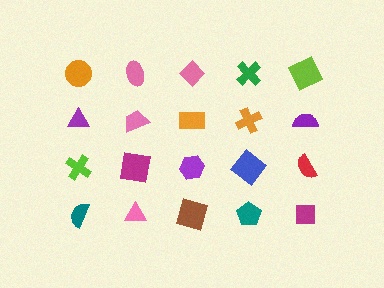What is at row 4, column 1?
A teal semicircle.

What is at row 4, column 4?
A teal pentagon.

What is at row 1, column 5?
A lime square.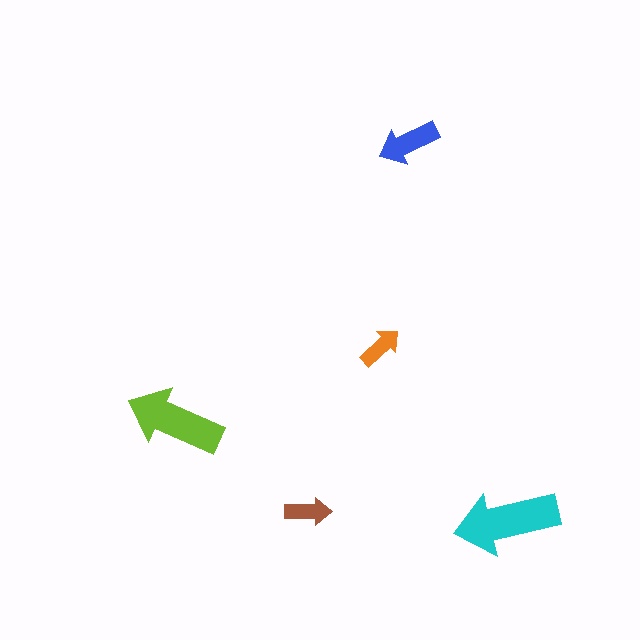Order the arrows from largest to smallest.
the cyan one, the lime one, the blue one, the brown one, the orange one.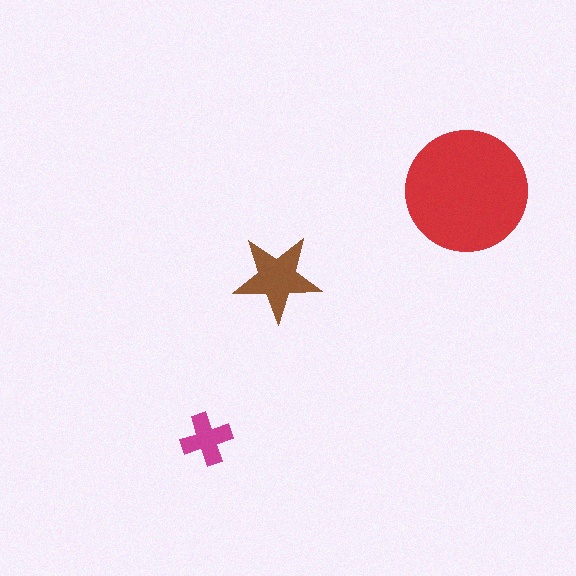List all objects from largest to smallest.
The red circle, the brown star, the magenta cross.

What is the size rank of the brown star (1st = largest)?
2nd.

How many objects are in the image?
There are 3 objects in the image.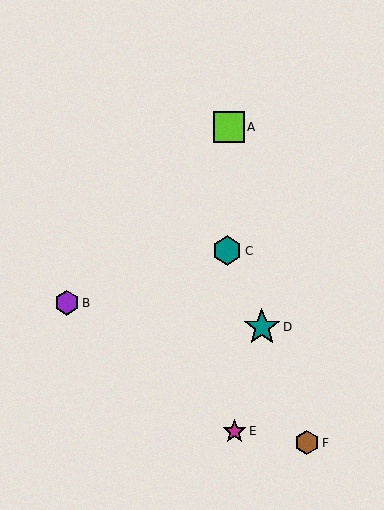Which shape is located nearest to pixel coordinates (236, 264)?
The teal hexagon (labeled C) at (227, 251) is nearest to that location.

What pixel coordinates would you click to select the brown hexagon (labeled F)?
Click at (307, 443) to select the brown hexagon F.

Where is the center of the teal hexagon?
The center of the teal hexagon is at (227, 251).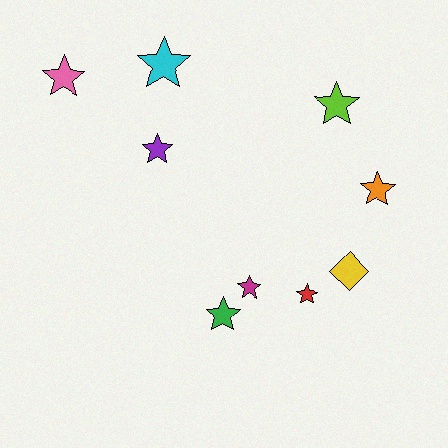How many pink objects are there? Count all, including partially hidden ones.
There is 1 pink object.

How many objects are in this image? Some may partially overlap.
There are 9 objects.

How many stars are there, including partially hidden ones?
There are 8 stars.